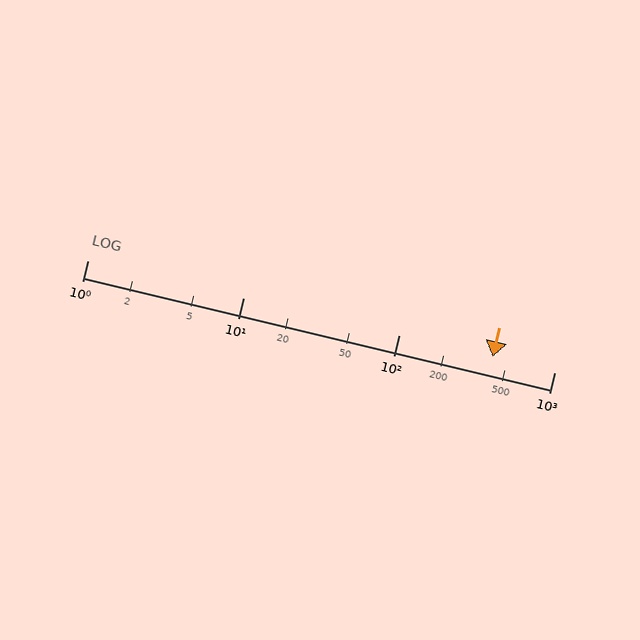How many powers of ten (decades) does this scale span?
The scale spans 3 decades, from 1 to 1000.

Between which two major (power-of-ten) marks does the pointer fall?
The pointer is between 100 and 1000.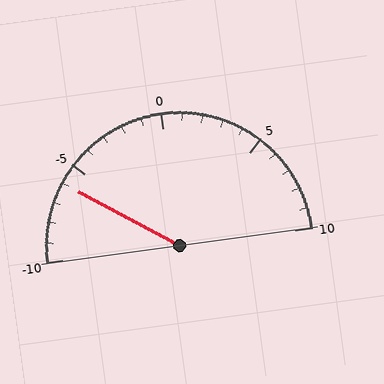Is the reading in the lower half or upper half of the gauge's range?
The reading is in the lower half of the range (-10 to 10).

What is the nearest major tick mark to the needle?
The nearest major tick mark is -5.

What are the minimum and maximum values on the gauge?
The gauge ranges from -10 to 10.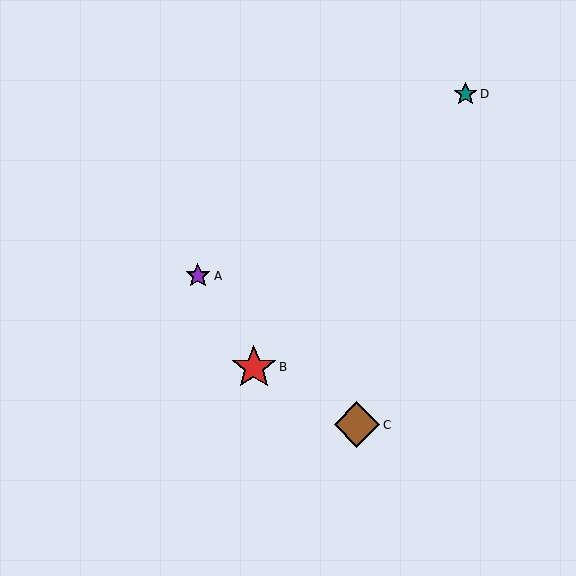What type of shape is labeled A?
Shape A is a purple star.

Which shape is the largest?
The brown diamond (labeled C) is the largest.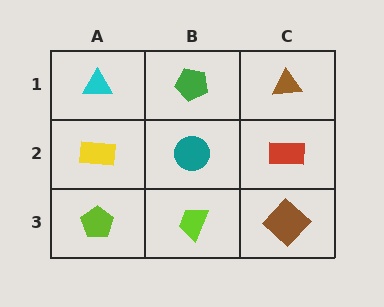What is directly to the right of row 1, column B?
A brown triangle.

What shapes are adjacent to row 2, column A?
A cyan triangle (row 1, column A), a lime pentagon (row 3, column A), a teal circle (row 2, column B).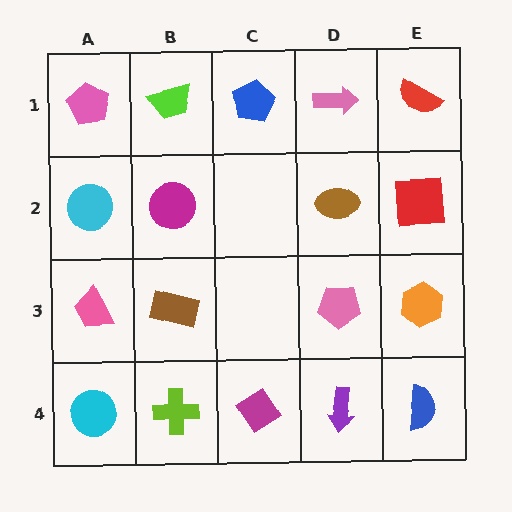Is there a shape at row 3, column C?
No, that cell is empty.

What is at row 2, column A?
A cyan circle.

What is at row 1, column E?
A red semicircle.